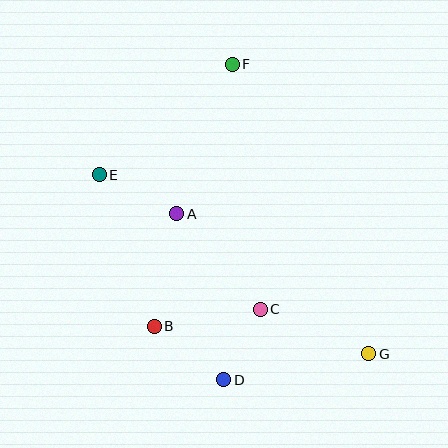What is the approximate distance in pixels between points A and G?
The distance between A and G is approximately 237 pixels.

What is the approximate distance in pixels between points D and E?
The distance between D and E is approximately 240 pixels.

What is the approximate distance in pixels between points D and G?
The distance between D and G is approximately 148 pixels.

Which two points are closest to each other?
Points C and D are closest to each other.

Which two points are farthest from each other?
Points E and G are farthest from each other.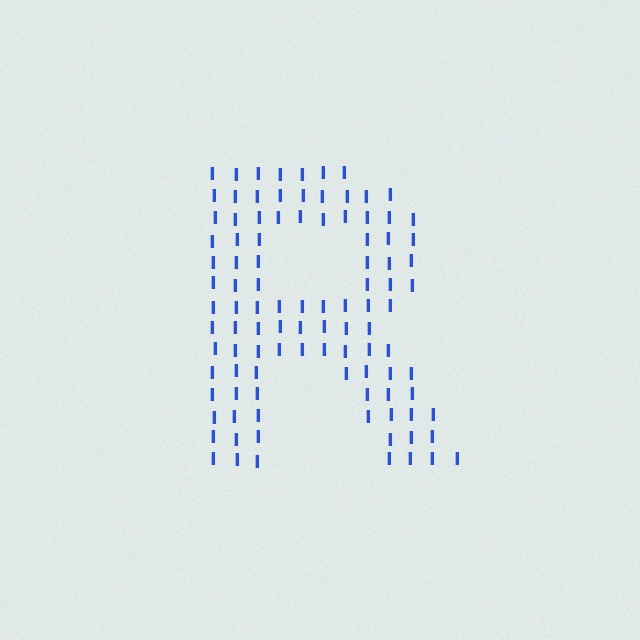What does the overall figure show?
The overall figure shows the letter R.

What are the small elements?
The small elements are letter I's.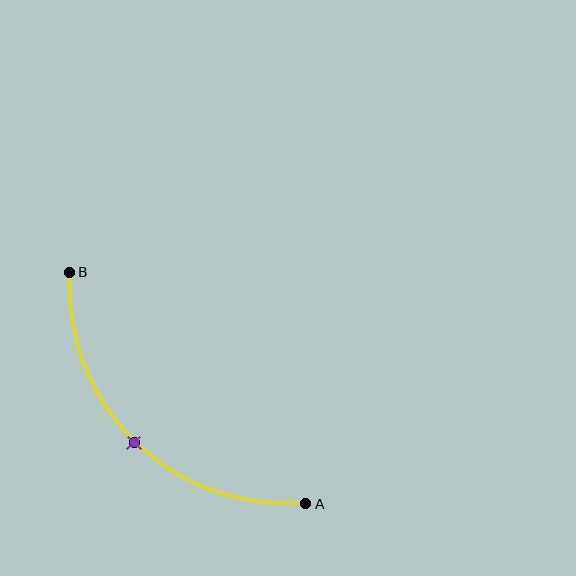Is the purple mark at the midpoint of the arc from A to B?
Yes. The purple mark lies on the arc at equal arc-length from both A and B — it is the arc midpoint.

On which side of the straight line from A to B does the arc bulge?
The arc bulges below and to the left of the straight line connecting A and B.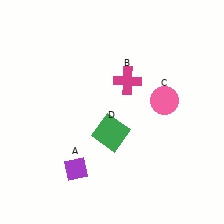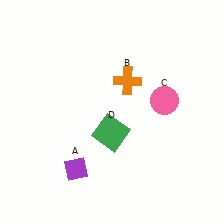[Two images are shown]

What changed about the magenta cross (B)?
In Image 1, B is magenta. In Image 2, it changed to orange.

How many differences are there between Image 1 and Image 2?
There is 1 difference between the two images.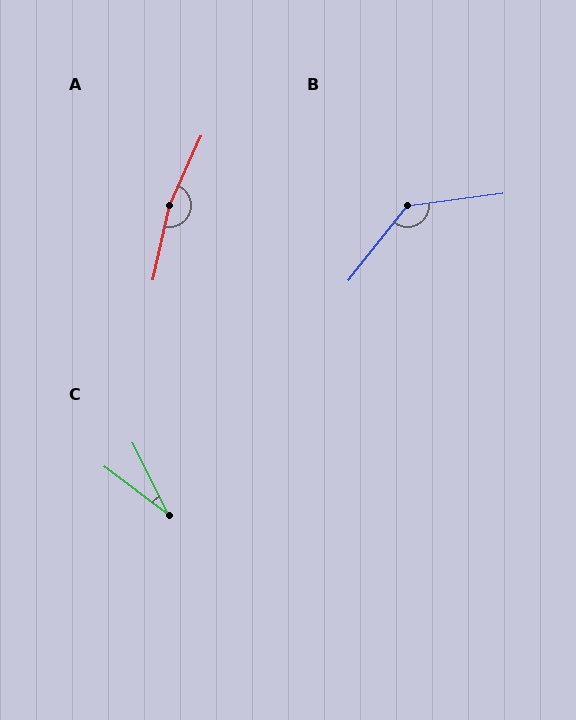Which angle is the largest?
A, at approximately 168 degrees.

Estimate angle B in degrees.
Approximately 135 degrees.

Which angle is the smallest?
C, at approximately 26 degrees.